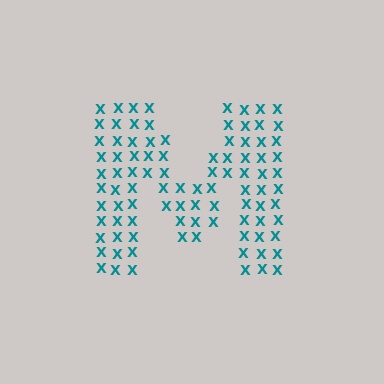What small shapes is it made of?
It is made of small letter X's.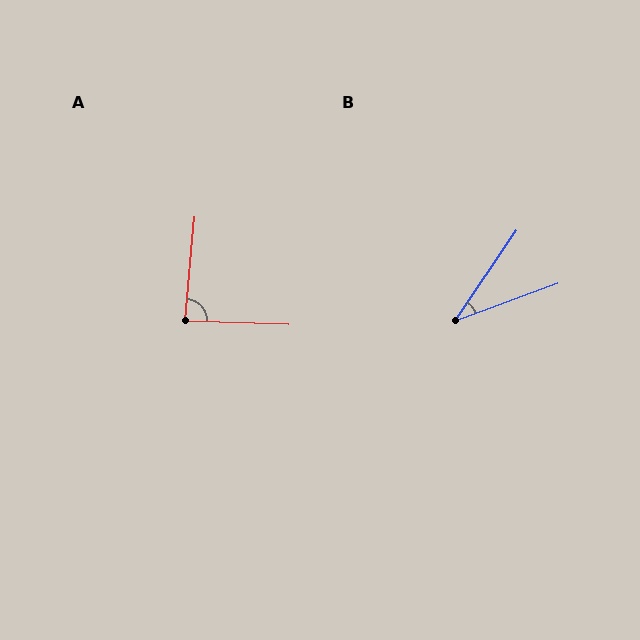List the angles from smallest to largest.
B (36°), A (87°).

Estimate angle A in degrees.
Approximately 87 degrees.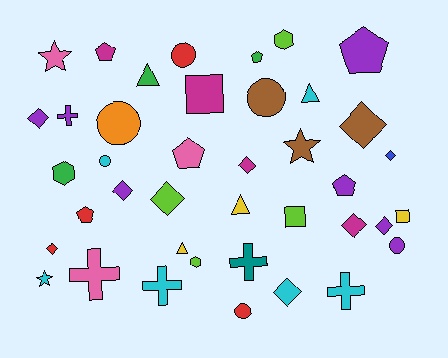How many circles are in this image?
There are 6 circles.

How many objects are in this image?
There are 40 objects.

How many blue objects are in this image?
There is 1 blue object.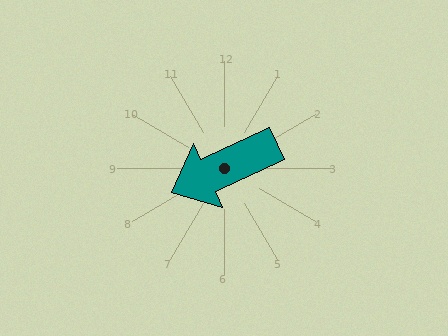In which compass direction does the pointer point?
Southwest.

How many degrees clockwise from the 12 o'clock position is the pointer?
Approximately 245 degrees.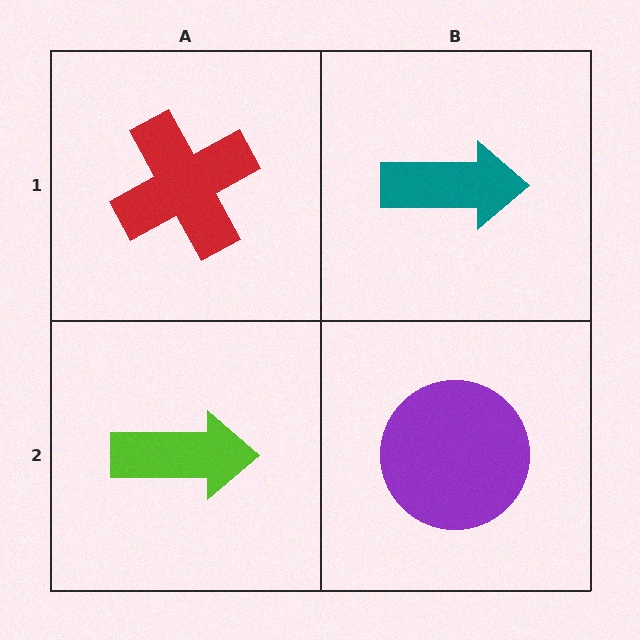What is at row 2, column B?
A purple circle.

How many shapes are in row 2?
2 shapes.